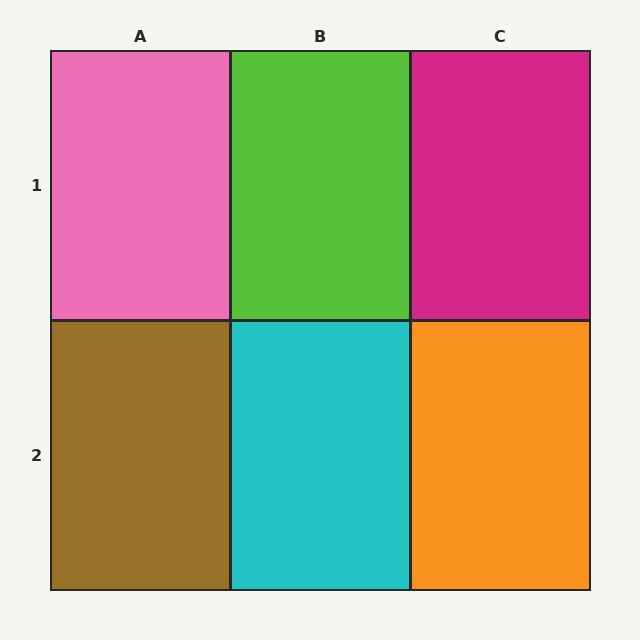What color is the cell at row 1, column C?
Magenta.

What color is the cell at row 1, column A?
Pink.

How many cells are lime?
1 cell is lime.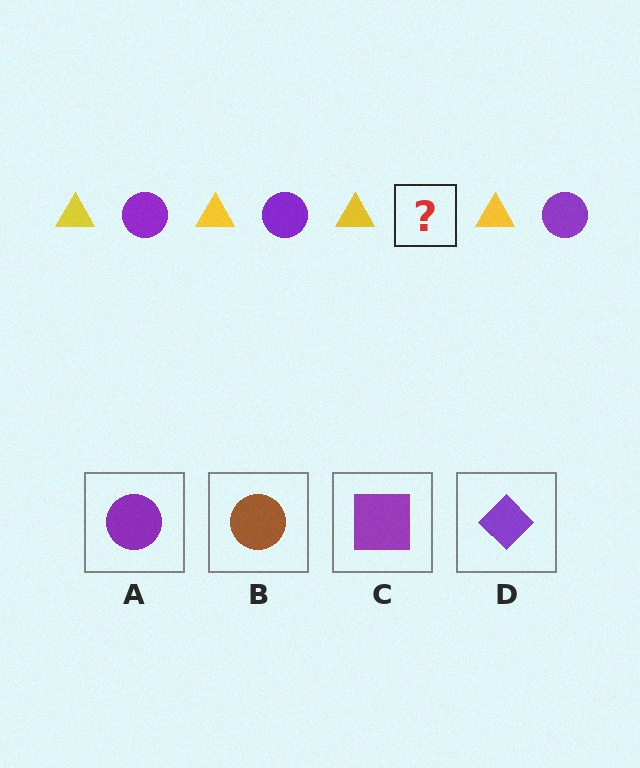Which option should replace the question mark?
Option A.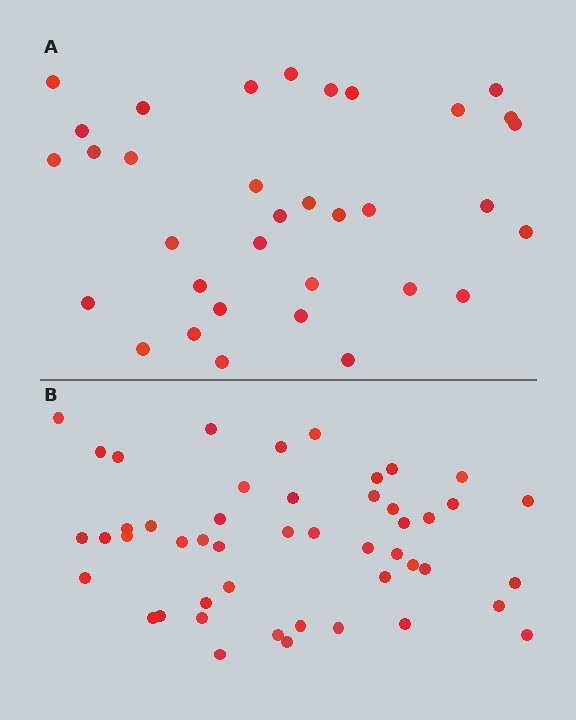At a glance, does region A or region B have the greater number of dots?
Region B (the bottom region) has more dots.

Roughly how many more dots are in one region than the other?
Region B has approximately 15 more dots than region A.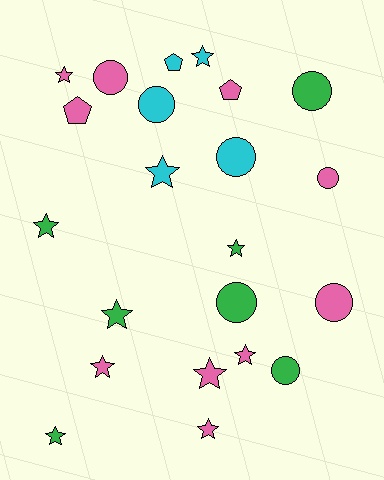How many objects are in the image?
There are 22 objects.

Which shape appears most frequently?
Star, with 11 objects.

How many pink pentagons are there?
There are 2 pink pentagons.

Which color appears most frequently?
Pink, with 10 objects.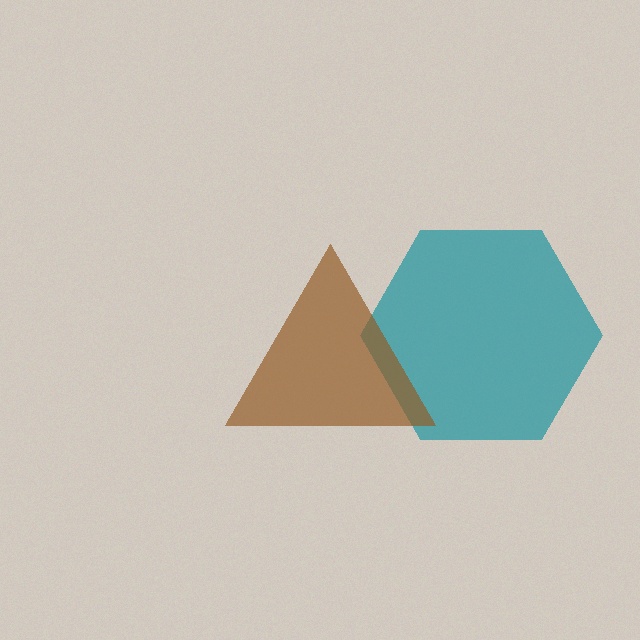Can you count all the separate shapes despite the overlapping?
Yes, there are 2 separate shapes.